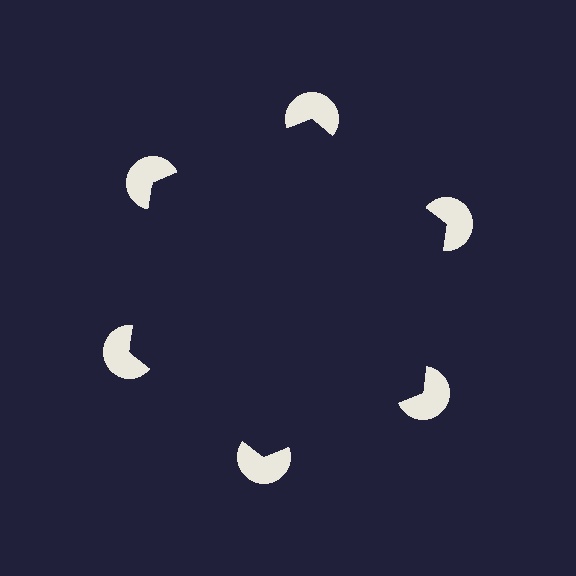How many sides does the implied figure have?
6 sides.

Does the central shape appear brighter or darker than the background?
It typically appears slightly darker than the background, even though no actual brightness change is drawn.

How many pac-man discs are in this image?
There are 6 — one at each vertex of the illusory hexagon.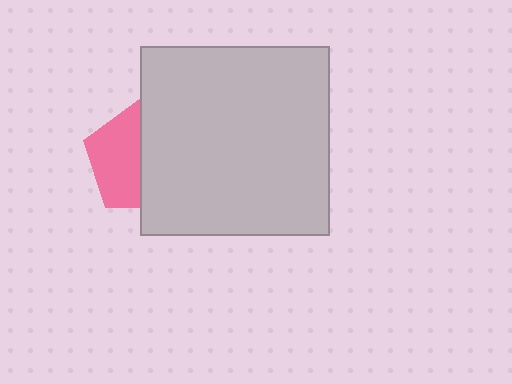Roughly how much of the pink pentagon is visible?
About half of it is visible (roughly 49%).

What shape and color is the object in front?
The object in front is a light gray square.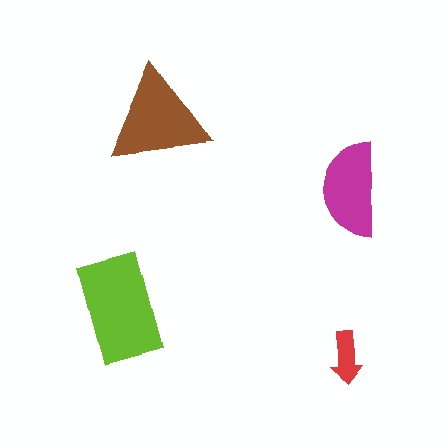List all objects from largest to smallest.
The lime rectangle, the brown triangle, the magenta semicircle, the red arrow.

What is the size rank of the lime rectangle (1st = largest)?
1st.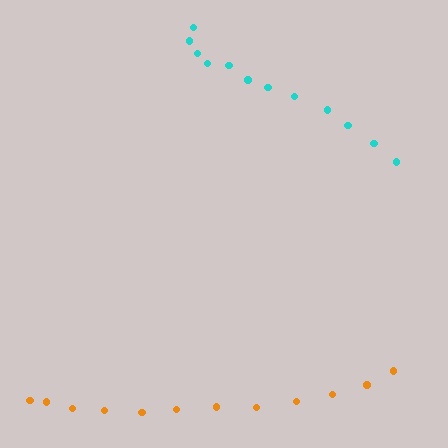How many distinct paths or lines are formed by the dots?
There are 2 distinct paths.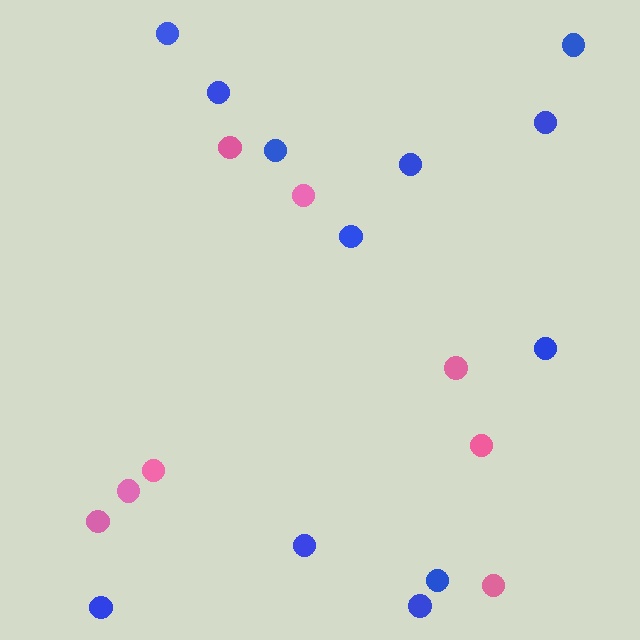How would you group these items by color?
There are 2 groups: one group of pink circles (8) and one group of blue circles (12).